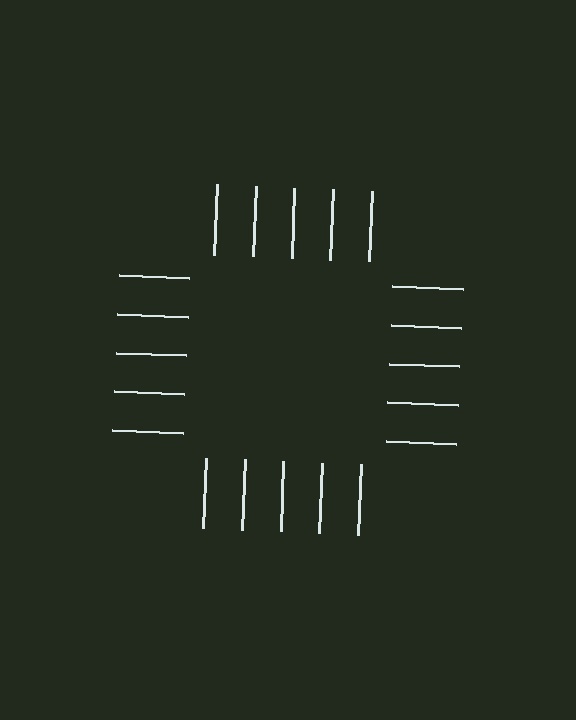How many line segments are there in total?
20 — 5 along each of the 4 edges.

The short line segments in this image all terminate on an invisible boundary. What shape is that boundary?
An illusory square — the line segments terminate on its edges but no continuous stroke is drawn.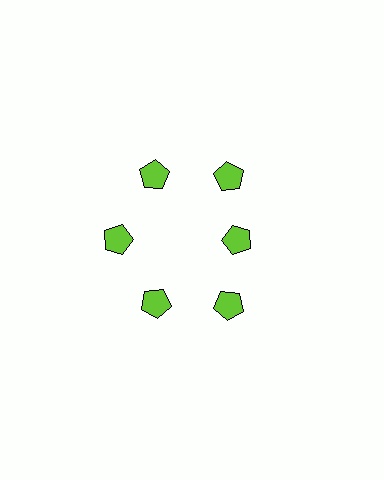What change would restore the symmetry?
The symmetry would be restored by moving it outward, back onto the ring so that all 6 pentagons sit at equal angles and equal distance from the center.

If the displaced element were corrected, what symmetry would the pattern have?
It would have 6-fold rotational symmetry — the pattern would map onto itself every 60 degrees.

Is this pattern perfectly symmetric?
No. The 6 lime pentagons are arranged in a ring, but one element near the 3 o'clock position is pulled inward toward the center, breaking the 6-fold rotational symmetry.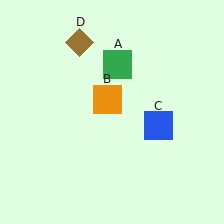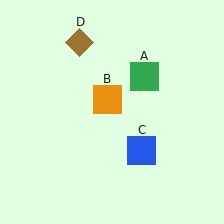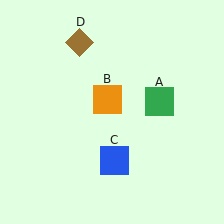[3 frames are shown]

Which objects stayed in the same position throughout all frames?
Orange square (object B) and brown diamond (object D) remained stationary.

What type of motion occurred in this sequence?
The green square (object A), blue square (object C) rotated clockwise around the center of the scene.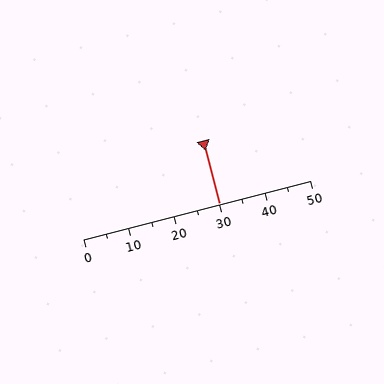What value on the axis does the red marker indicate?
The marker indicates approximately 30.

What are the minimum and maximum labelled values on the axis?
The axis runs from 0 to 50.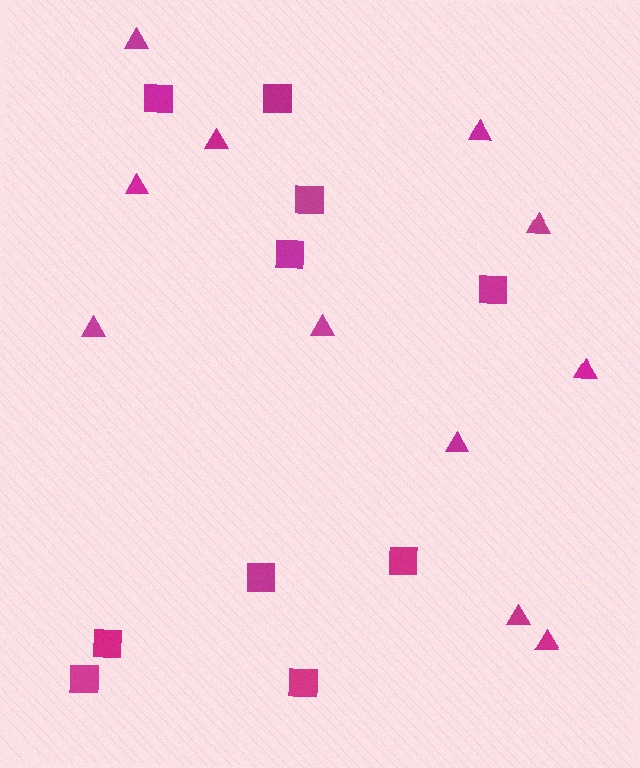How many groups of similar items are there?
There are 2 groups: one group of triangles (11) and one group of squares (10).